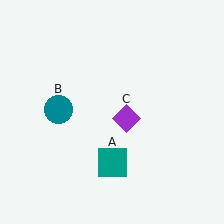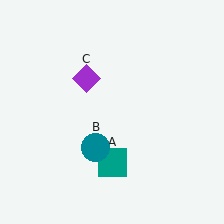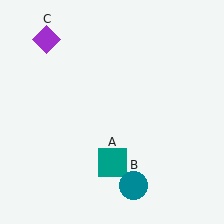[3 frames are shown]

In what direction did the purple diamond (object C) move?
The purple diamond (object C) moved up and to the left.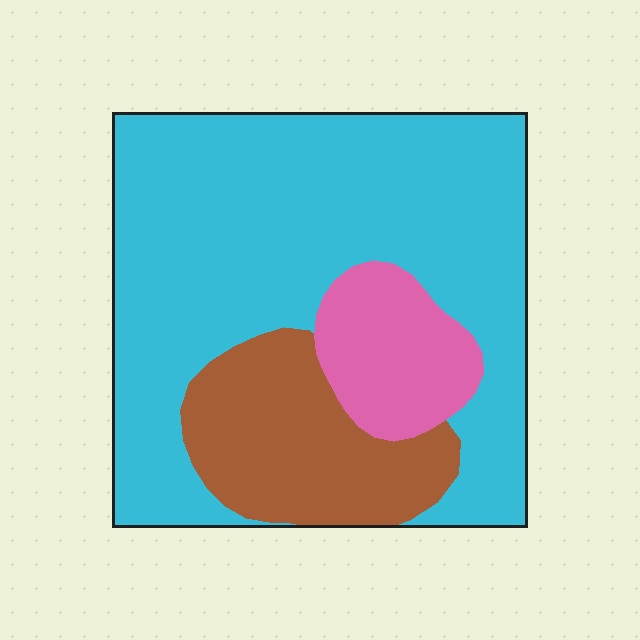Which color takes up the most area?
Cyan, at roughly 65%.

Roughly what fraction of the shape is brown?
Brown covers around 20% of the shape.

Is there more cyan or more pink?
Cyan.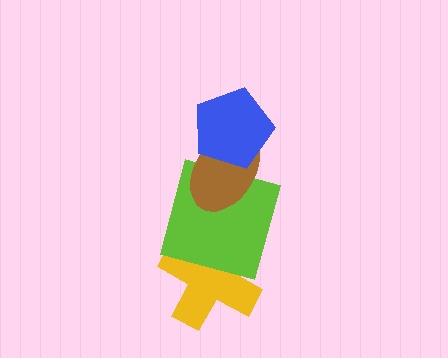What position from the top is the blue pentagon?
The blue pentagon is 1st from the top.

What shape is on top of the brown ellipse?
The blue pentagon is on top of the brown ellipse.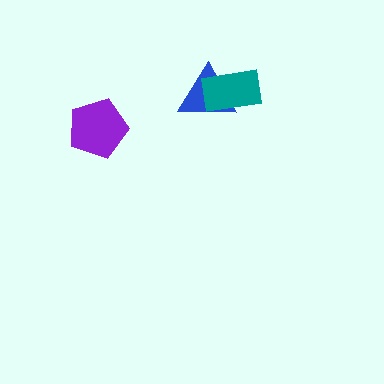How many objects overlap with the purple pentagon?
0 objects overlap with the purple pentagon.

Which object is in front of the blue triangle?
The teal rectangle is in front of the blue triangle.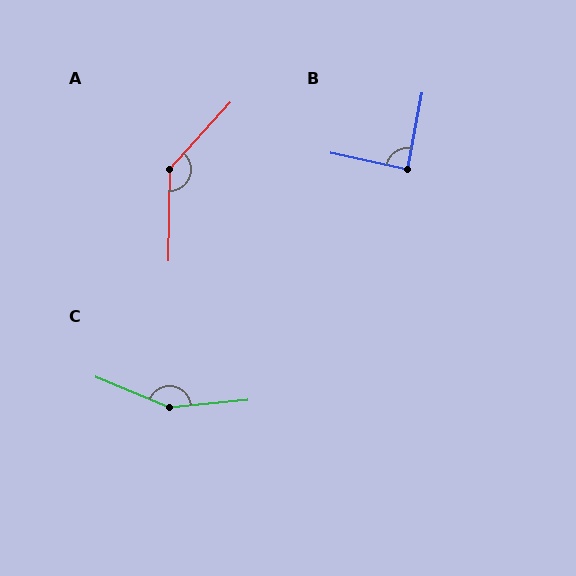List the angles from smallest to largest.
B (88°), A (138°), C (152°).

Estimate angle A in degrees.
Approximately 138 degrees.